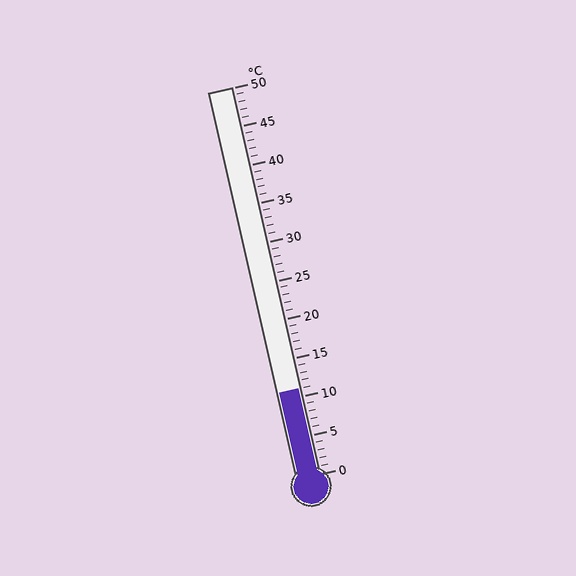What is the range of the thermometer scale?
The thermometer scale ranges from 0°C to 50°C.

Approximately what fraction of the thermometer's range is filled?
The thermometer is filled to approximately 20% of its range.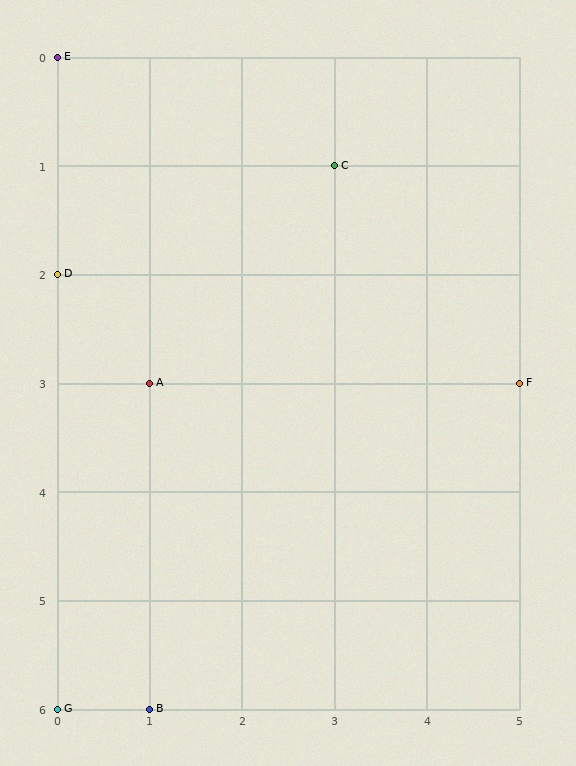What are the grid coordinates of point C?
Point C is at grid coordinates (3, 1).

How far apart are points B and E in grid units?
Points B and E are 1 column and 6 rows apart (about 6.1 grid units diagonally).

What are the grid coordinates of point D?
Point D is at grid coordinates (0, 2).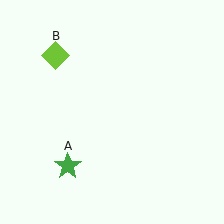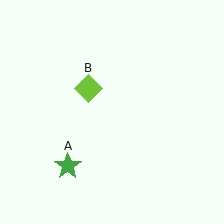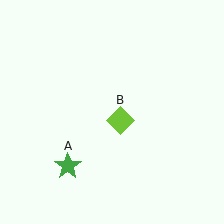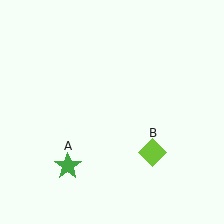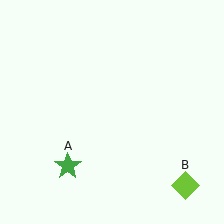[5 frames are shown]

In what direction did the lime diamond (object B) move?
The lime diamond (object B) moved down and to the right.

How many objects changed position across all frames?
1 object changed position: lime diamond (object B).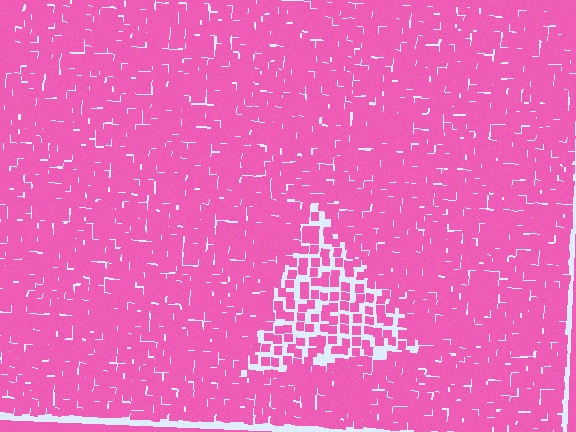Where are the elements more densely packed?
The elements are more densely packed outside the triangle boundary.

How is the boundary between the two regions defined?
The boundary is defined by a change in element density (approximately 2.1x ratio). All elements are the same color, size, and shape.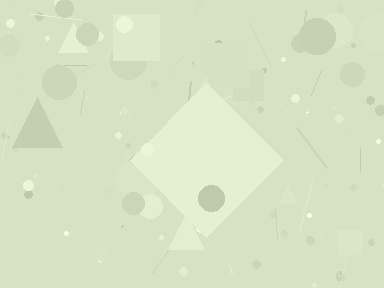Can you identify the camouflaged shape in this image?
The camouflaged shape is a diamond.